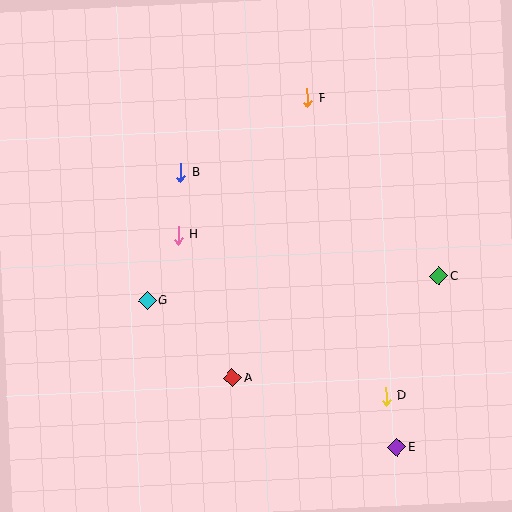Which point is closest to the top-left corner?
Point B is closest to the top-left corner.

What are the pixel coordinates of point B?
Point B is at (181, 172).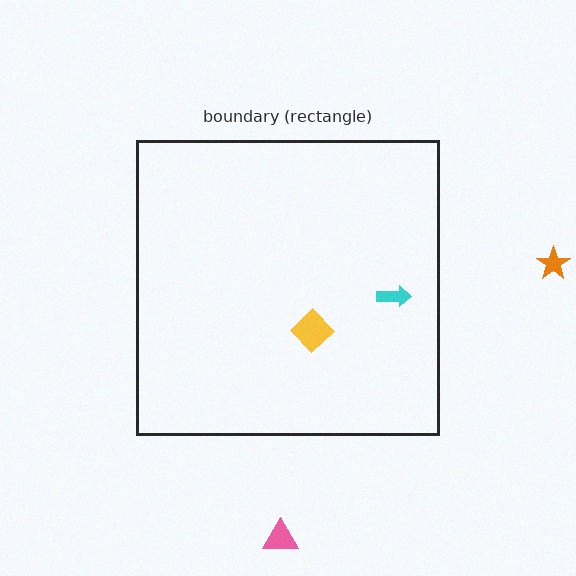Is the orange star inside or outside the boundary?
Outside.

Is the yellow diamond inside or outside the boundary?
Inside.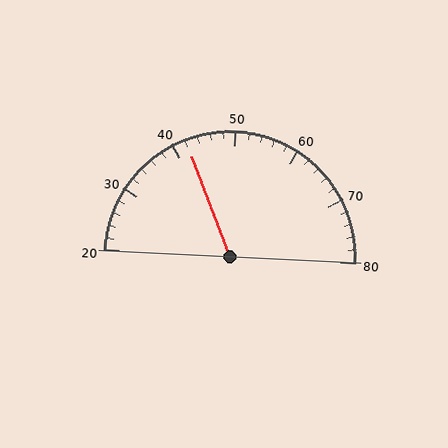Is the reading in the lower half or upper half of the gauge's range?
The reading is in the lower half of the range (20 to 80).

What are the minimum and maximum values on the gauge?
The gauge ranges from 20 to 80.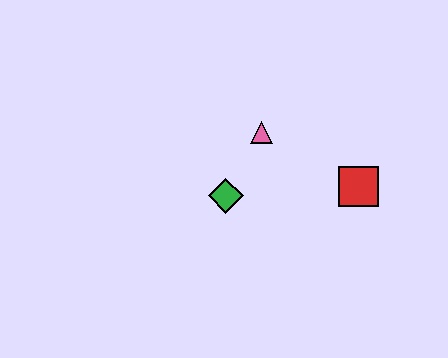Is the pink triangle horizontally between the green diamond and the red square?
Yes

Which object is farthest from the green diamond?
The red square is farthest from the green diamond.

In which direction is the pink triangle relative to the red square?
The pink triangle is to the left of the red square.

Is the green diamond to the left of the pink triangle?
Yes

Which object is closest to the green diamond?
The pink triangle is closest to the green diamond.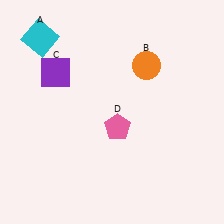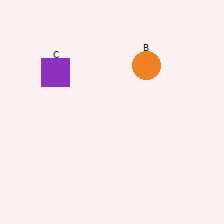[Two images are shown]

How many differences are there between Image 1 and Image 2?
There are 2 differences between the two images.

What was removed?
The pink pentagon (D), the cyan square (A) were removed in Image 2.